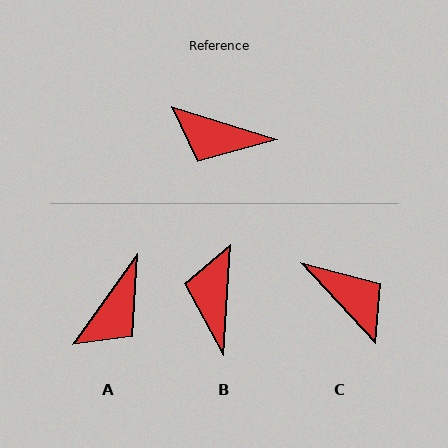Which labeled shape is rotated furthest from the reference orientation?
C, about 150 degrees away.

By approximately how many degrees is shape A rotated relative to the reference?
Approximately 72 degrees counter-clockwise.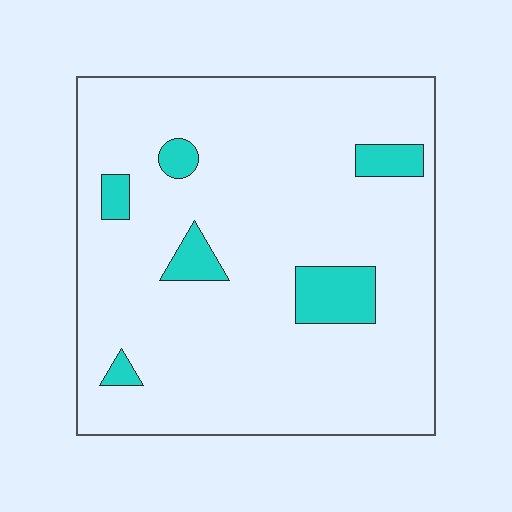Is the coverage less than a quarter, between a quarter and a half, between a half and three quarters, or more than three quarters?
Less than a quarter.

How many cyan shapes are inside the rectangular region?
6.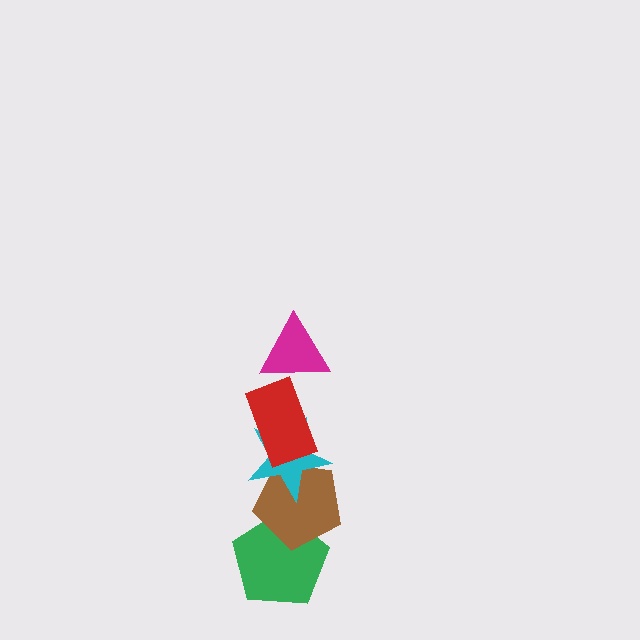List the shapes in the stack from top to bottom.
From top to bottom: the magenta triangle, the red rectangle, the cyan star, the brown pentagon, the green pentagon.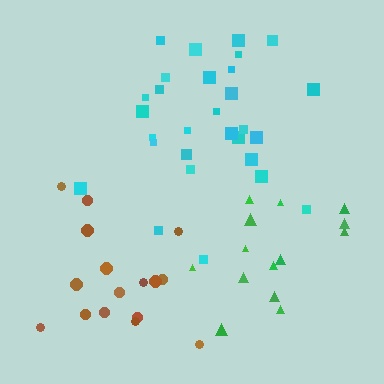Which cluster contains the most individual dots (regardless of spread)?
Cyan (29).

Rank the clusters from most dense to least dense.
cyan, brown, green.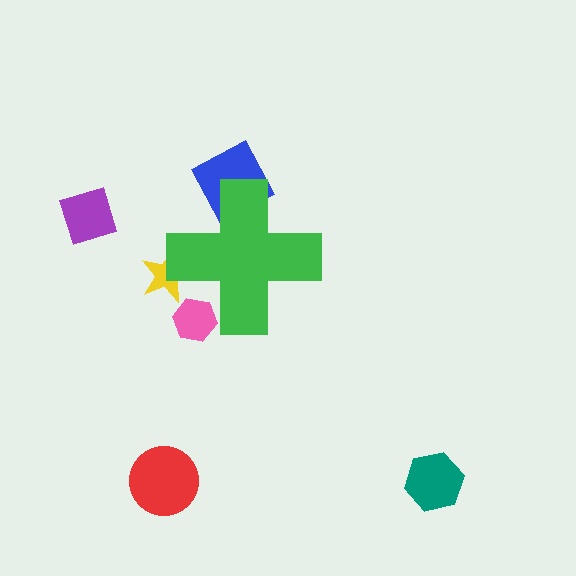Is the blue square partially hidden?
Yes, the blue square is partially hidden behind the green cross.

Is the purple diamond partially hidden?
No, the purple diamond is fully visible.